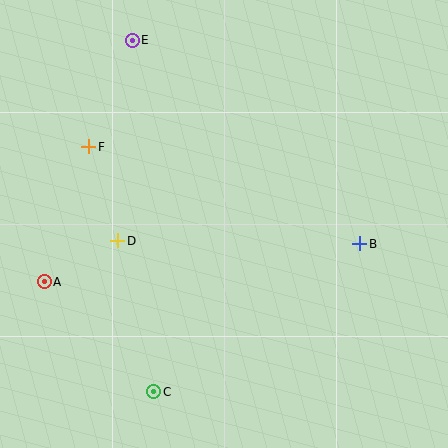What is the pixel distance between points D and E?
The distance between D and E is 201 pixels.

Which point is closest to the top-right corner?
Point B is closest to the top-right corner.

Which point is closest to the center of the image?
Point D at (118, 241) is closest to the center.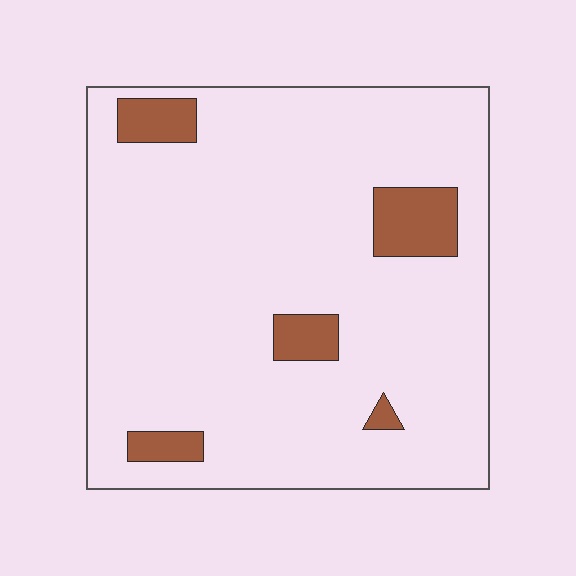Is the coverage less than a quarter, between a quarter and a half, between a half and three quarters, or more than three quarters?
Less than a quarter.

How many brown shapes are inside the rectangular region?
5.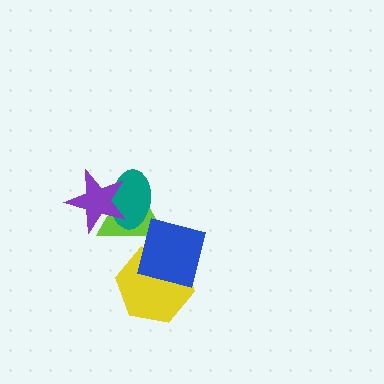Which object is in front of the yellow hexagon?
The blue square is in front of the yellow hexagon.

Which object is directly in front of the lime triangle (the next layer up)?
The teal ellipse is directly in front of the lime triangle.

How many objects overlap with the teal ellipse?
2 objects overlap with the teal ellipse.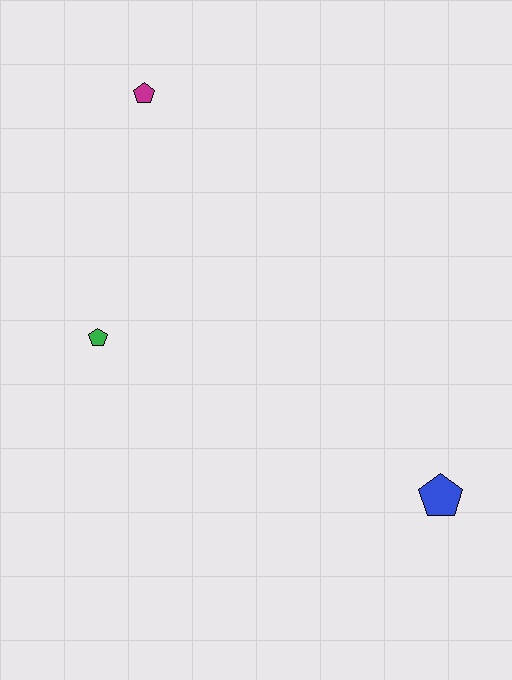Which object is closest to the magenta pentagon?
The green pentagon is closest to the magenta pentagon.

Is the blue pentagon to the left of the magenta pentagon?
No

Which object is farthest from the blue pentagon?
The magenta pentagon is farthest from the blue pentagon.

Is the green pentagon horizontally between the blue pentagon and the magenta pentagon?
No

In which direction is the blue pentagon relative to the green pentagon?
The blue pentagon is to the right of the green pentagon.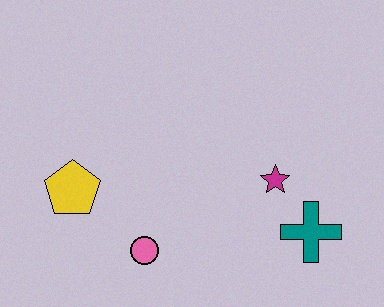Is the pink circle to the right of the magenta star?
No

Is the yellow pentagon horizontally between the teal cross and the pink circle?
No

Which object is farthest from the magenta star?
The yellow pentagon is farthest from the magenta star.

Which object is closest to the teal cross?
The magenta star is closest to the teal cross.